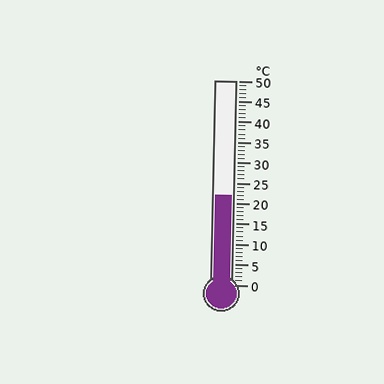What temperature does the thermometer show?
The thermometer shows approximately 22°C.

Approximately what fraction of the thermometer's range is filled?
The thermometer is filled to approximately 45% of its range.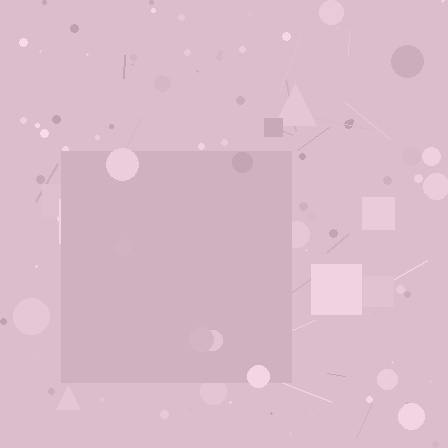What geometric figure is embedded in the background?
A square is embedded in the background.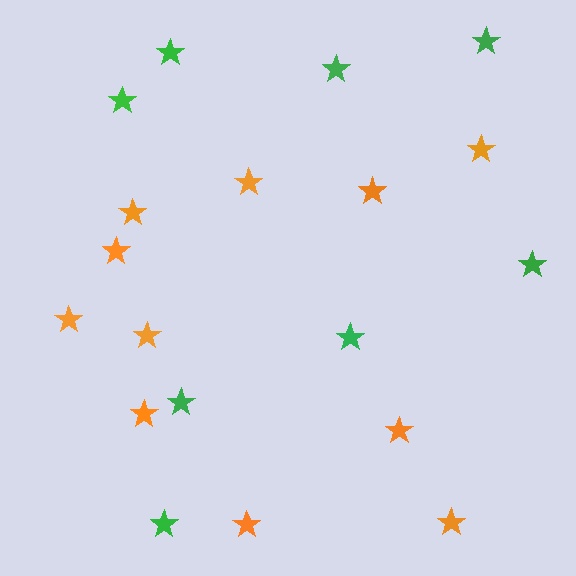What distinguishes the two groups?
There are 2 groups: one group of green stars (8) and one group of orange stars (11).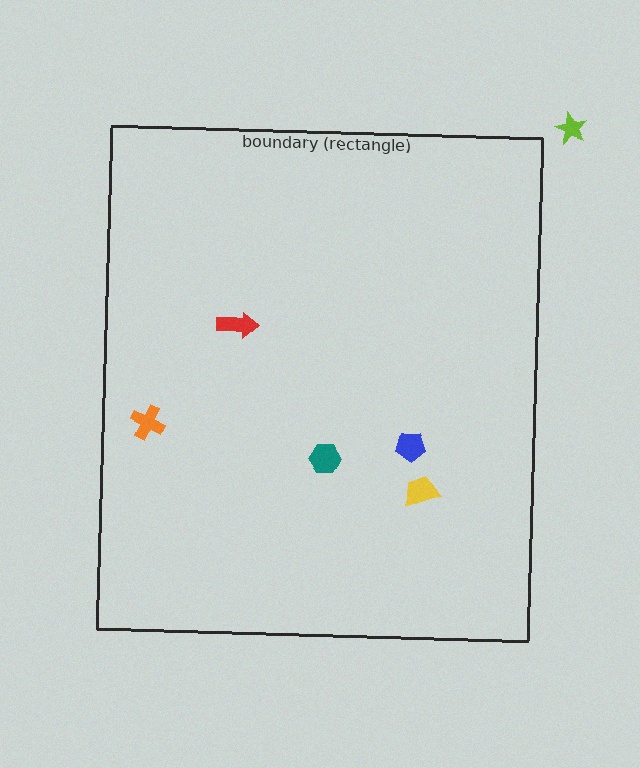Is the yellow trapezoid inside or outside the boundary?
Inside.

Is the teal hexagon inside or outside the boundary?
Inside.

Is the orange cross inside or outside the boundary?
Inside.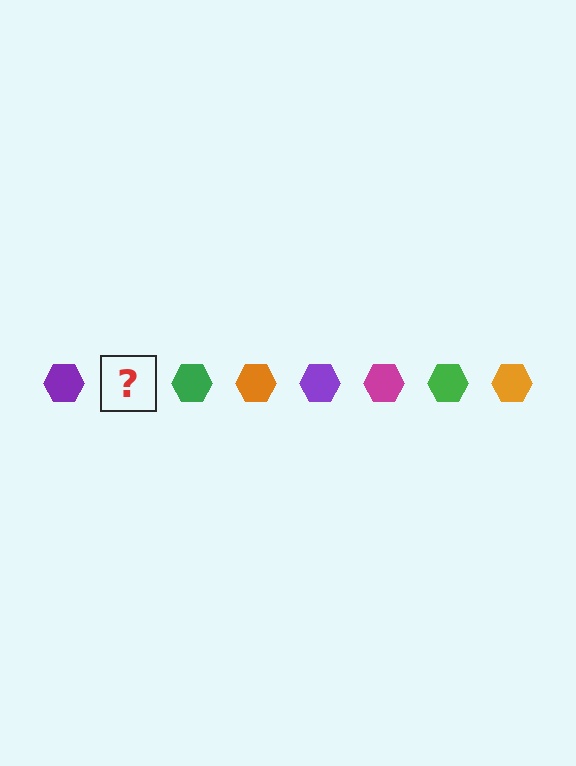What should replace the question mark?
The question mark should be replaced with a magenta hexagon.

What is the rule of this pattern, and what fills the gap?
The rule is that the pattern cycles through purple, magenta, green, orange hexagons. The gap should be filled with a magenta hexagon.